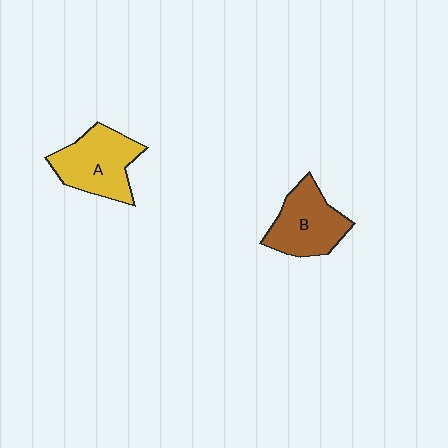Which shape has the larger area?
Shape A (yellow).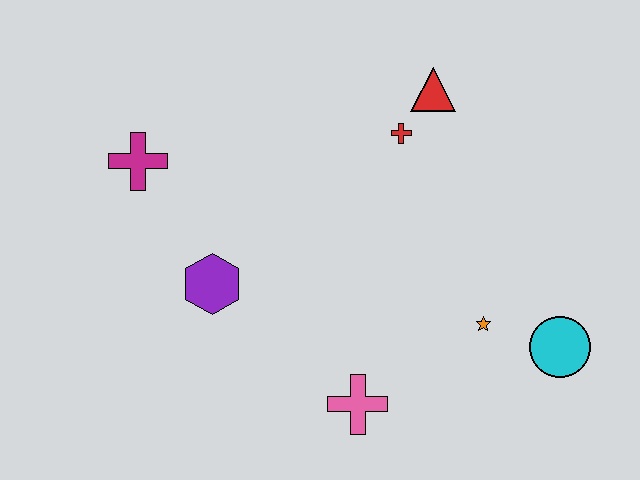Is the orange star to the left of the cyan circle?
Yes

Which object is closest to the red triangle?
The red cross is closest to the red triangle.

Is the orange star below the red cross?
Yes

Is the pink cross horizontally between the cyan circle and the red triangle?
No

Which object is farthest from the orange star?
The magenta cross is farthest from the orange star.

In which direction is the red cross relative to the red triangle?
The red cross is below the red triangle.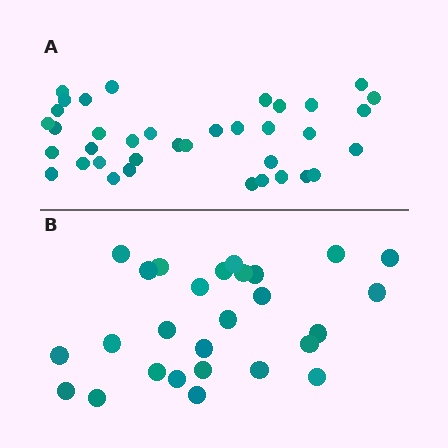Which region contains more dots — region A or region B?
Region A (the top region) has more dots.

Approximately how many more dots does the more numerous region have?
Region A has roughly 10 or so more dots than region B.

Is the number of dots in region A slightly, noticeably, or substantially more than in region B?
Region A has noticeably more, but not dramatically so. The ratio is roughly 1.4 to 1.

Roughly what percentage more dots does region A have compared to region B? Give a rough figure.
About 35% more.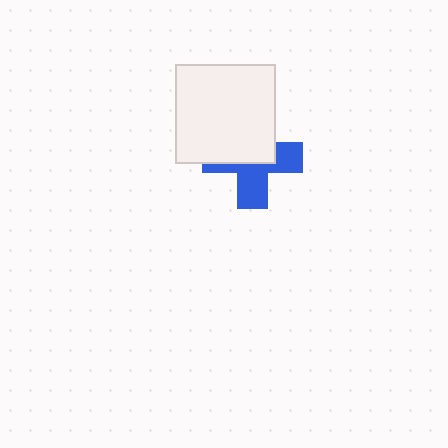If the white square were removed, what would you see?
You would see the complete blue cross.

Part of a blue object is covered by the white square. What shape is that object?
It is a cross.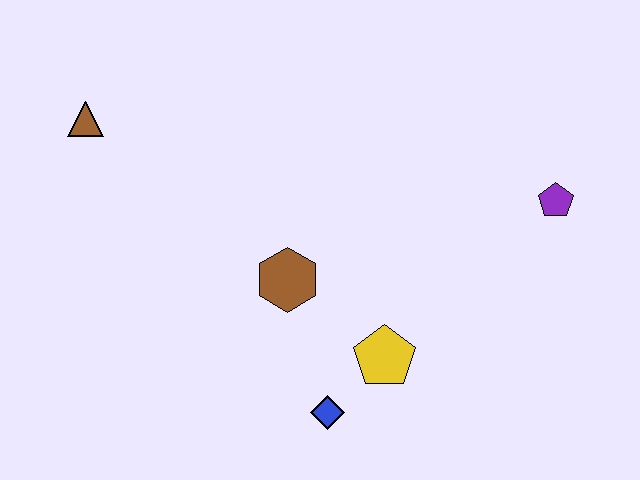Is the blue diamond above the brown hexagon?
No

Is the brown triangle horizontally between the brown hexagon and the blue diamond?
No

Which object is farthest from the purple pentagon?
The brown triangle is farthest from the purple pentagon.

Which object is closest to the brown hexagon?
The yellow pentagon is closest to the brown hexagon.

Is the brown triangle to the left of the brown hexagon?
Yes